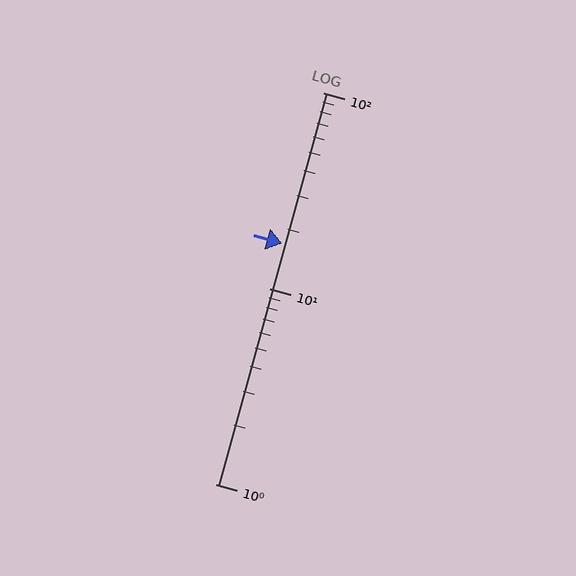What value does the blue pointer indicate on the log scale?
The pointer indicates approximately 17.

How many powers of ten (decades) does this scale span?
The scale spans 2 decades, from 1 to 100.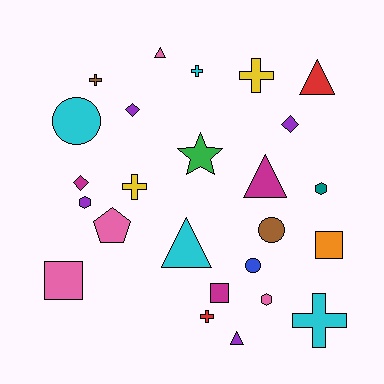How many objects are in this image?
There are 25 objects.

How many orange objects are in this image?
There is 1 orange object.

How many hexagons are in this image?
There are 3 hexagons.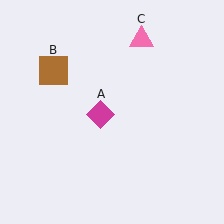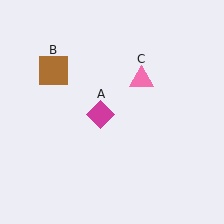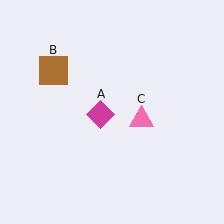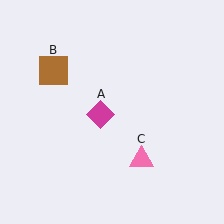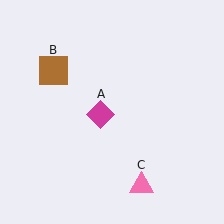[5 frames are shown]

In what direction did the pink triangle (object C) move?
The pink triangle (object C) moved down.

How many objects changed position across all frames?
1 object changed position: pink triangle (object C).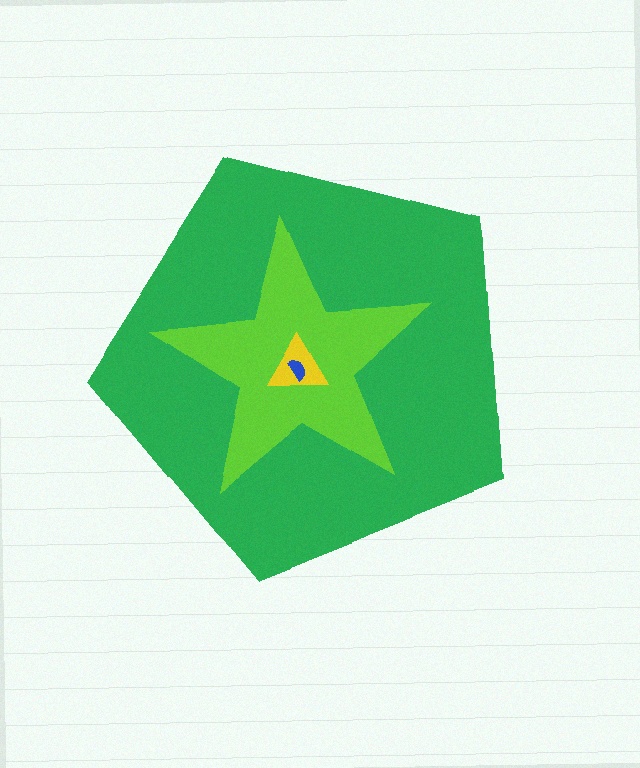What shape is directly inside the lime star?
The yellow triangle.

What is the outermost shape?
The green pentagon.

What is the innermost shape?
The blue semicircle.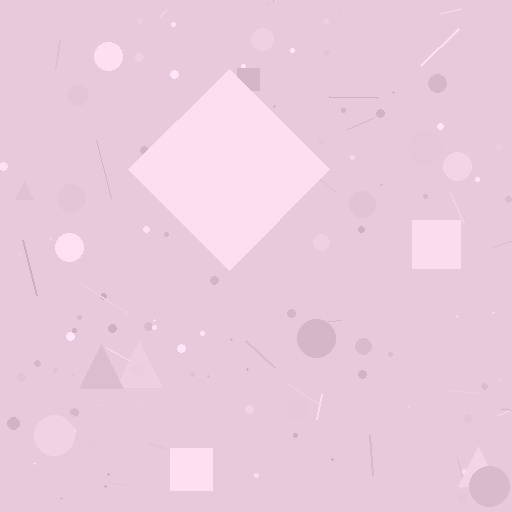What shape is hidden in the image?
A diamond is hidden in the image.